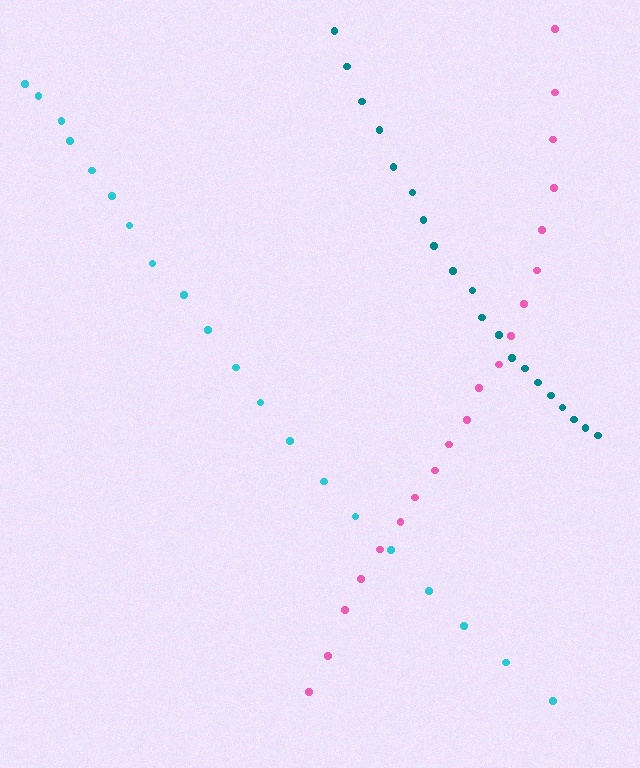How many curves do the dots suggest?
There are 3 distinct paths.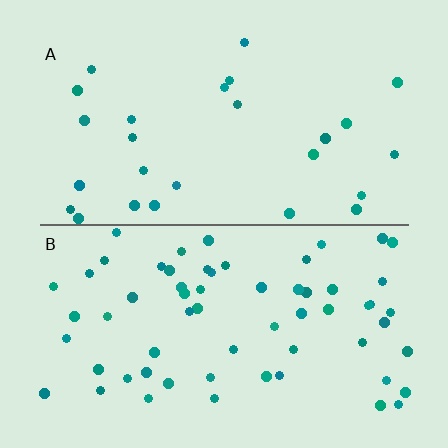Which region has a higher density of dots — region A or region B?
B (the bottom).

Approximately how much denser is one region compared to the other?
Approximately 2.4× — region B over region A.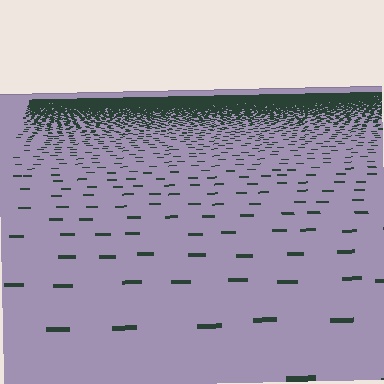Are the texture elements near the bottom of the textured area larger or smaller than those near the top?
Larger. Near the bottom, elements are closer to the viewer and appear at a bigger on-screen size.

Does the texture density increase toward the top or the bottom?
Density increases toward the top.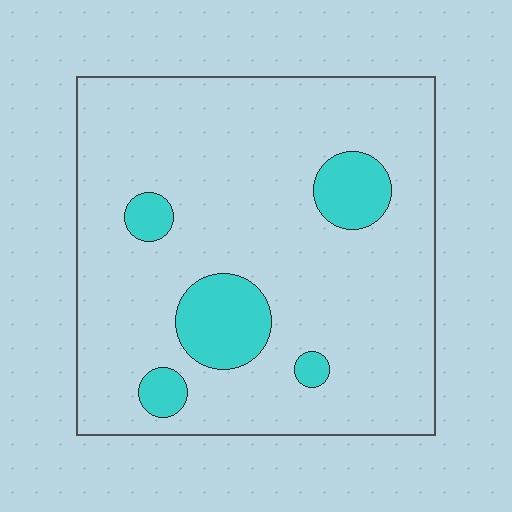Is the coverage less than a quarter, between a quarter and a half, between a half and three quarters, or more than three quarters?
Less than a quarter.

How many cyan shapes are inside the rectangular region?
5.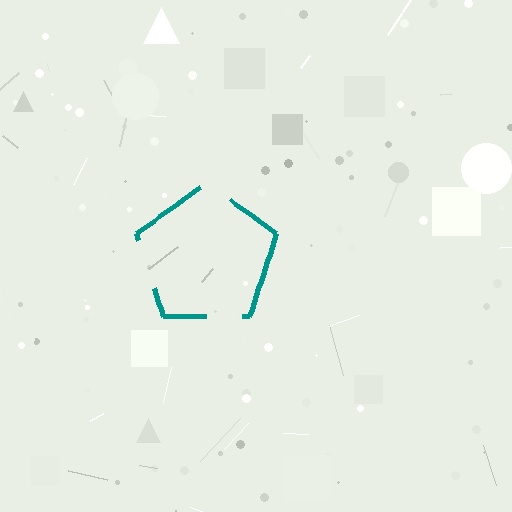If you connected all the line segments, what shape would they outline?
They would outline a pentagon.